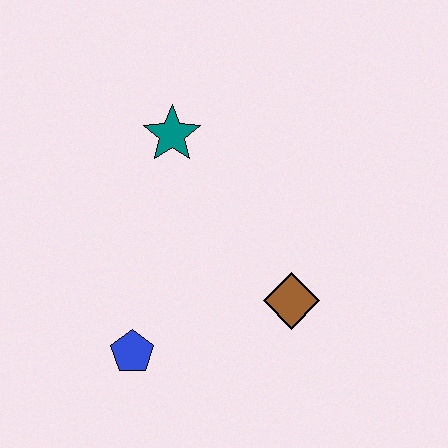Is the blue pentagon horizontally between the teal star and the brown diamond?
No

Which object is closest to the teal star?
The brown diamond is closest to the teal star.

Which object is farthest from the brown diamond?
The teal star is farthest from the brown diamond.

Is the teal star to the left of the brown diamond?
Yes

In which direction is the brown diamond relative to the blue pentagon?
The brown diamond is to the right of the blue pentagon.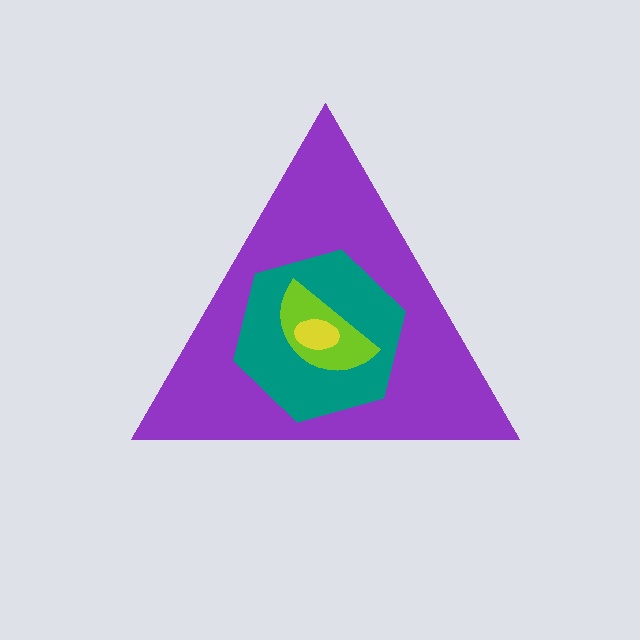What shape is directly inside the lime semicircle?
The yellow ellipse.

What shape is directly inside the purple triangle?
The teal hexagon.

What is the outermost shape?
The purple triangle.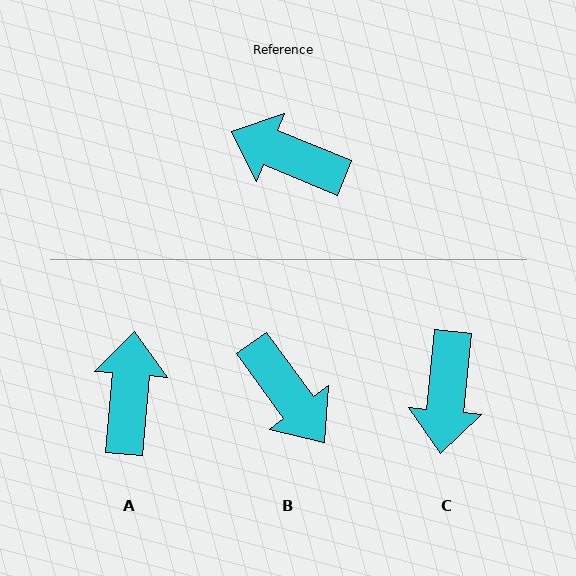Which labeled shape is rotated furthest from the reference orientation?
B, about 148 degrees away.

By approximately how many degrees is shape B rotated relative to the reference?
Approximately 148 degrees counter-clockwise.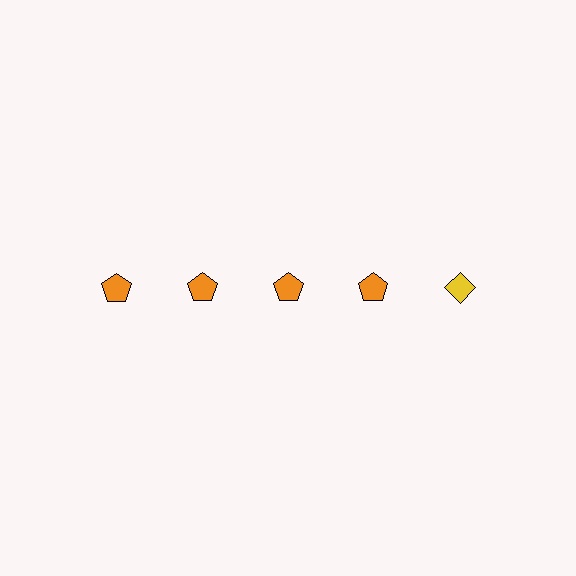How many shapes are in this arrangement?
There are 5 shapes arranged in a grid pattern.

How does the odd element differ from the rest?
It differs in both color (yellow instead of orange) and shape (diamond instead of pentagon).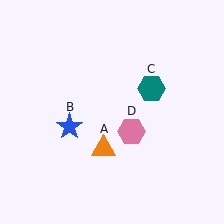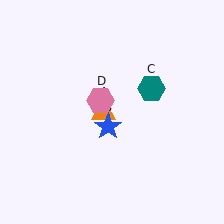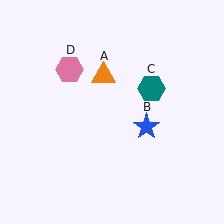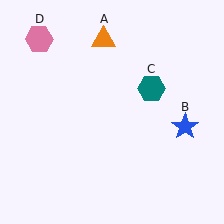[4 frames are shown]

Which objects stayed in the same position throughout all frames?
Teal hexagon (object C) remained stationary.